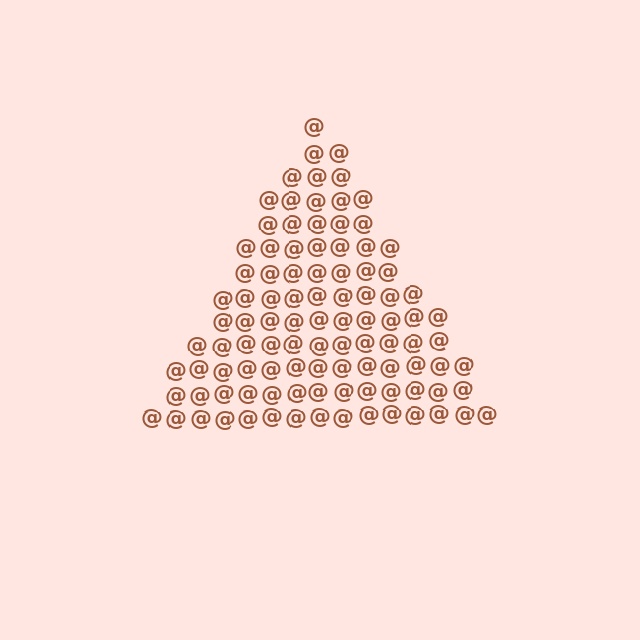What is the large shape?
The large shape is a triangle.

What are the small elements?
The small elements are at signs.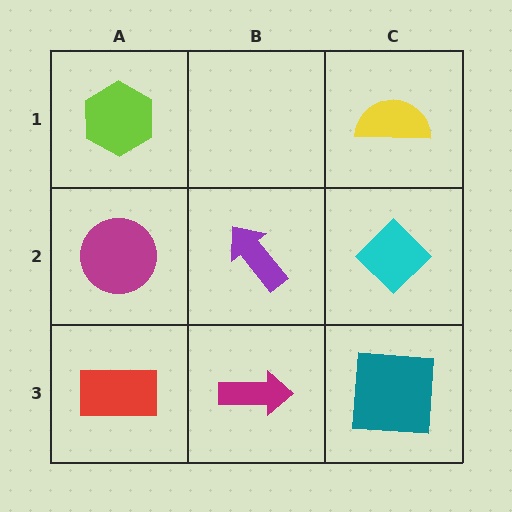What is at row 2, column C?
A cyan diamond.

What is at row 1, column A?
A lime hexagon.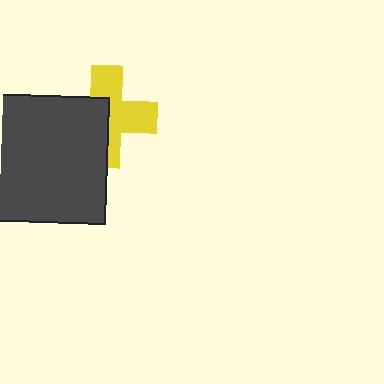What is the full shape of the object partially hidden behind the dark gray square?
The partially hidden object is a yellow cross.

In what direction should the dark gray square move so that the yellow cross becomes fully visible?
The dark gray square should move left. That is the shortest direction to clear the overlap and leave the yellow cross fully visible.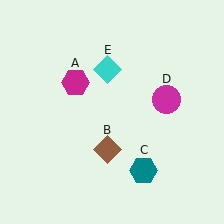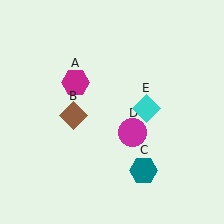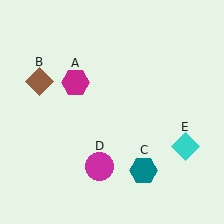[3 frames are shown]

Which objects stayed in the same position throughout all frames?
Magenta hexagon (object A) and teal hexagon (object C) remained stationary.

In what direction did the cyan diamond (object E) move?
The cyan diamond (object E) moved down and to the right.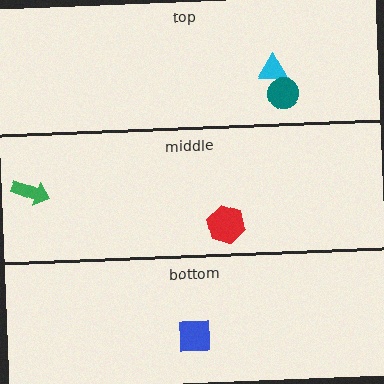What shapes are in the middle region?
The green arrow, the red hexagon.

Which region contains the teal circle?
The top region.